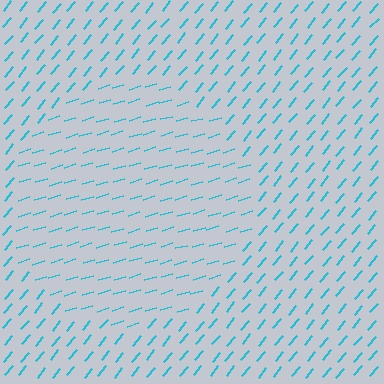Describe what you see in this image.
The image is filled with small cyan line segments. A circle region in the image has lines oriented differently from the surrounding lines, creating a visible texture boundary.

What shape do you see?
I see a circle.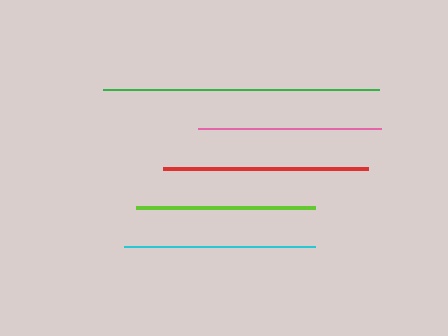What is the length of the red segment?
The red segment is approximately 205 pixels long.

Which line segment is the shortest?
The lime line is the shortest at approximately 179 pixels.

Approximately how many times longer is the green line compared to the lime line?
The green line is approximately 1.5 times the length of the lime line.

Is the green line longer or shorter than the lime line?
The green line is longer than the lime line.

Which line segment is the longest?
The green line is the longest at approximately 276 pixels.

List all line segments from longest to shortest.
From longest to shortest: green, red, cyan, pink, lime.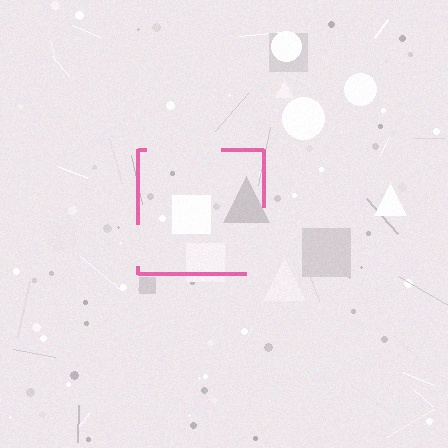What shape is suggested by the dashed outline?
The dashed outline suggests a square.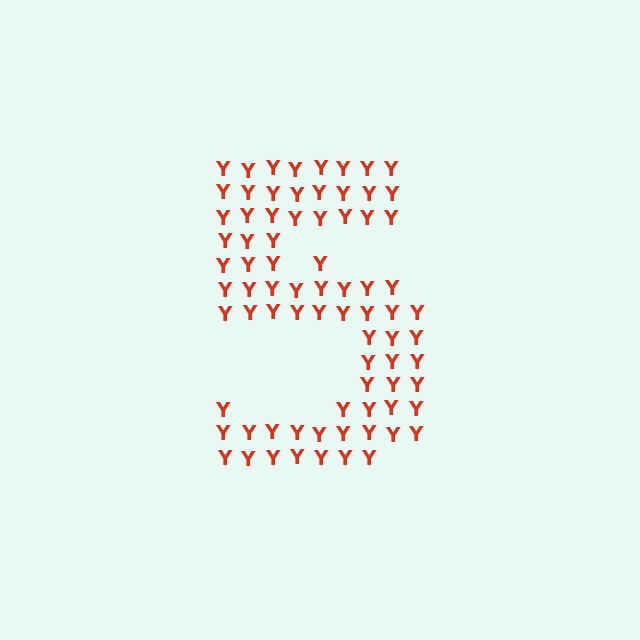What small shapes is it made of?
It is made of small letter Y's.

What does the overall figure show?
The overall figure shows the digit 5.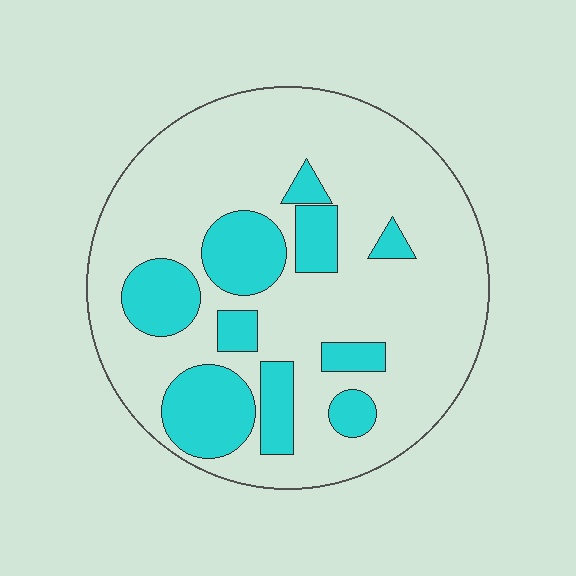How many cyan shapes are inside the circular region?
10.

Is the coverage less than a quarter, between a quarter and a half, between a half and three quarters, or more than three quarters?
Less than a quarter.